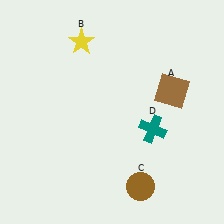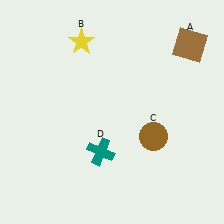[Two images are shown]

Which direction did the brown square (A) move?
The brown square (A) moved up.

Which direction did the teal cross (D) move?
The teal cross (D) moved left.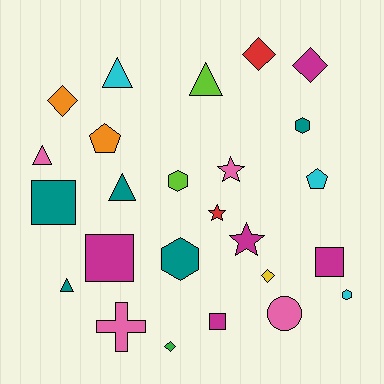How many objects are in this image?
There are 25 objects.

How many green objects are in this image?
There is 1 green object.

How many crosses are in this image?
There is 1 cross.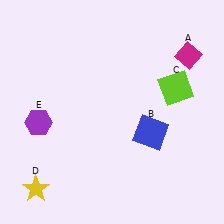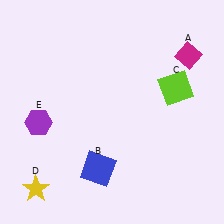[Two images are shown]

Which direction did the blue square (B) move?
The blue square (B) moved left.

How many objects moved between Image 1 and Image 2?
1 object moved between the two images.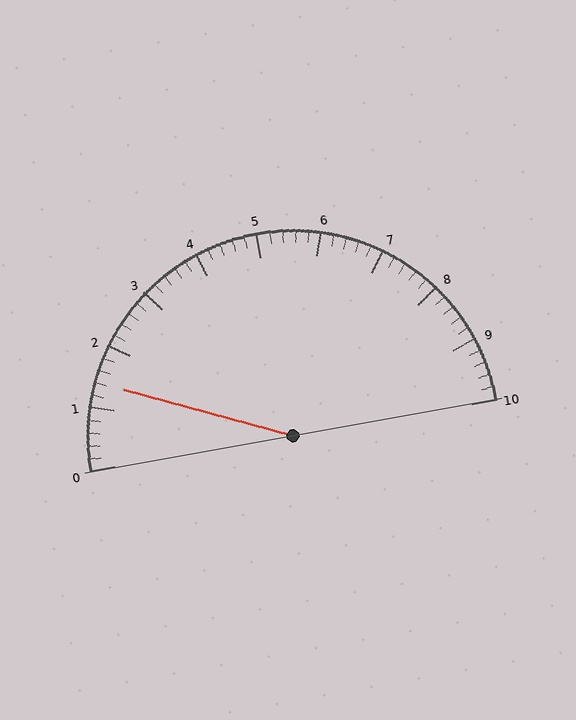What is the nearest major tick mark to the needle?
The nearest major tick mark is 1.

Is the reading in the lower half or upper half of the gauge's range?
The reading is in the lower half of the range (0 to 10).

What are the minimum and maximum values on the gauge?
The gauge ranges from 0 to 10.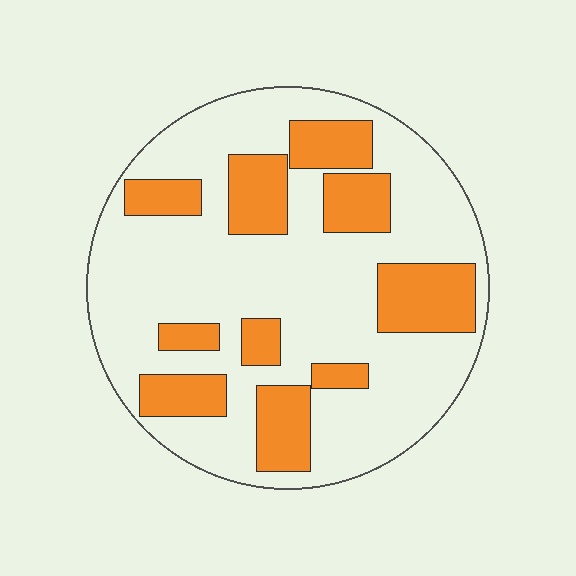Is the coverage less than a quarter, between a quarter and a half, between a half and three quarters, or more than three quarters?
Between a quarter and a half.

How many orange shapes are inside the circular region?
10.